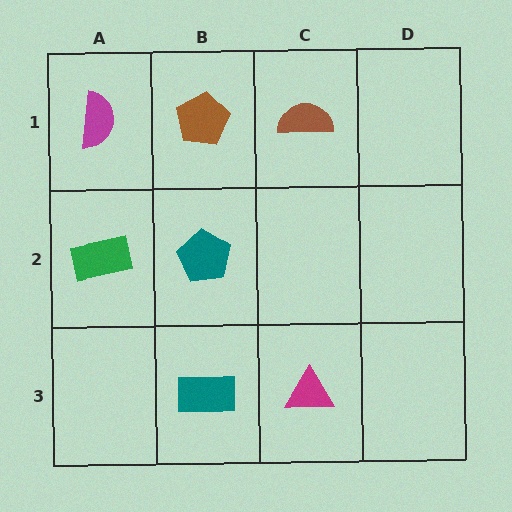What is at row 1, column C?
A brown semicircle.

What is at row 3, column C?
A magenta triangle.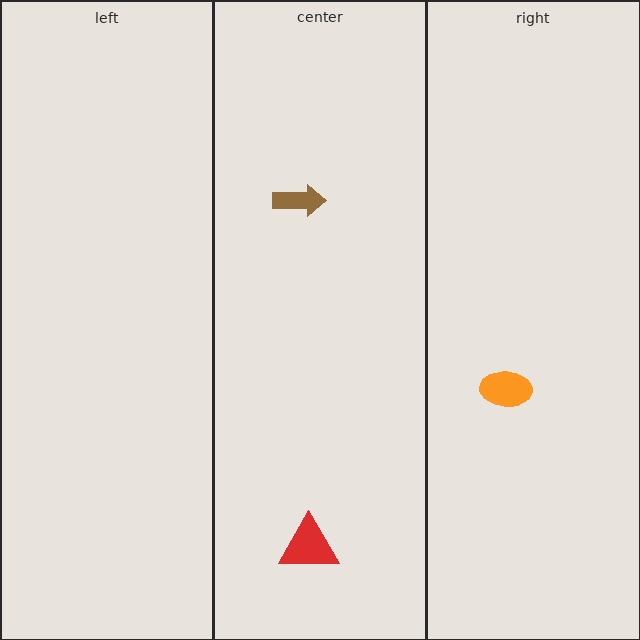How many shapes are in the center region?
2.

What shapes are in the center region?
The brown arrow, the red triangle.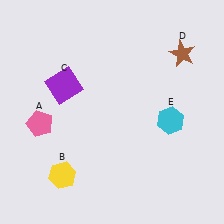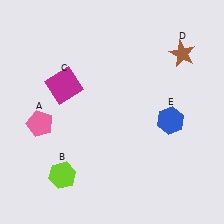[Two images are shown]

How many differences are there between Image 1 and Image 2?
There are 3 differences between the two images.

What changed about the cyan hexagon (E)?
In Image 1, E is cyan. In Image 2, it changed to blue.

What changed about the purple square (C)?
In Image 1, C is purple. In Image 2, it changed to magenta.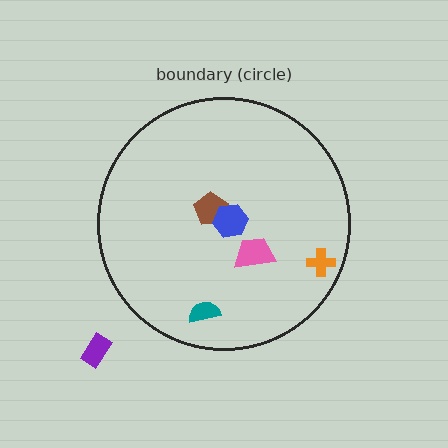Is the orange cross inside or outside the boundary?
Inside.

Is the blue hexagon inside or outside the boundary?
Inside.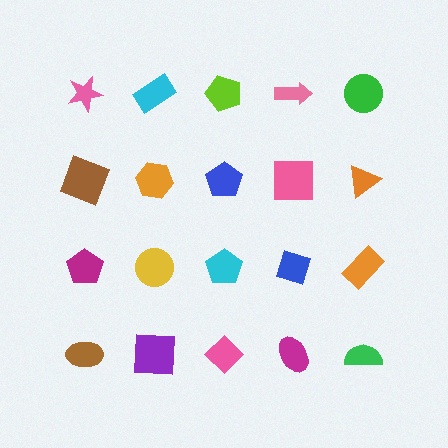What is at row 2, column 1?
A brown square.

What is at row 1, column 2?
A cyan rectangle.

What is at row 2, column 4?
A pink square.